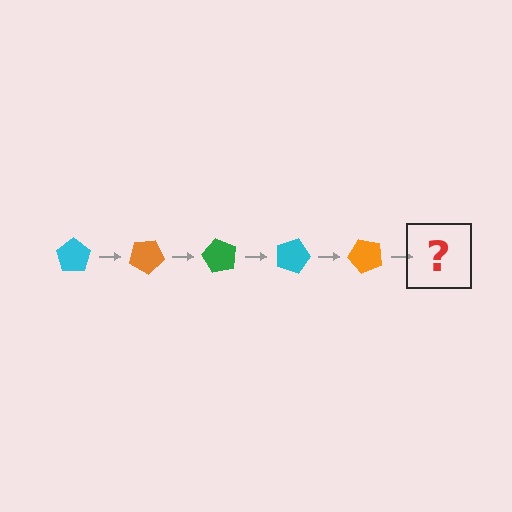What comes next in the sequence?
The next element should be a green pentagon, rotated 150 degrees from the start.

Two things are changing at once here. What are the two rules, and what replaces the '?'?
The two rules are that it rotates 30 degrees each step and the color cycles through cyan, orange, and green. The '?' should be a green pentagon, rotated 150 degrees from the start.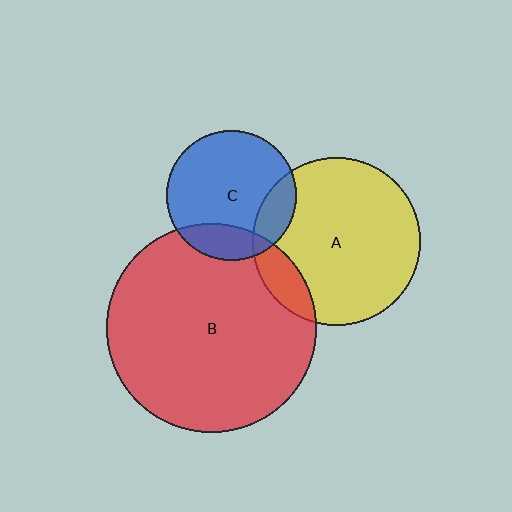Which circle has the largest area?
Circle B (red).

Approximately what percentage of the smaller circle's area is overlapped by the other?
Approximately 15%.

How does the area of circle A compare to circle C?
Approximately 1.7 times.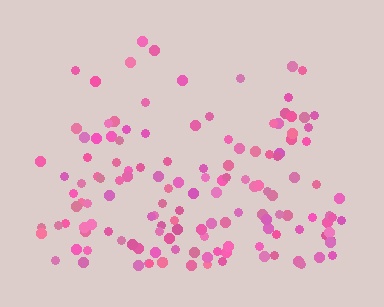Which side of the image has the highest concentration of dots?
The bottom.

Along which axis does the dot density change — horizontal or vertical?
Vertical.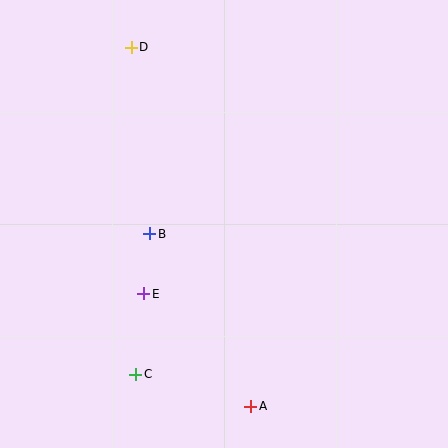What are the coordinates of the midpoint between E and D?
The midpoint between E and D is at (137, 171).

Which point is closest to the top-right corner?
Point D is closest to the top-right corner.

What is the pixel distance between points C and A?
The distance between C and A is 119 pixels.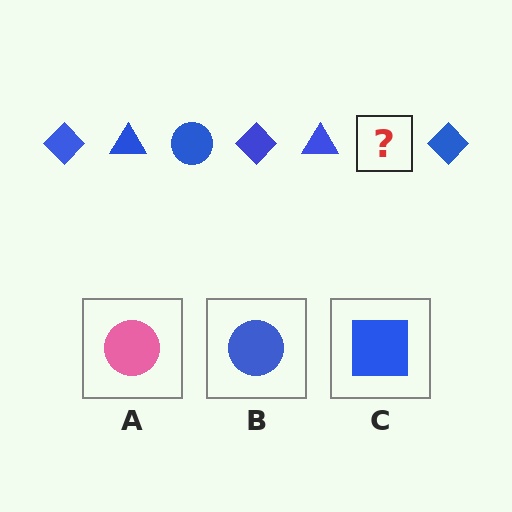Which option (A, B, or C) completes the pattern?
B.